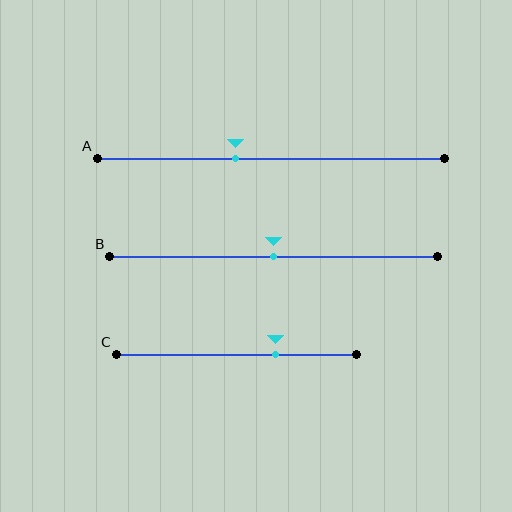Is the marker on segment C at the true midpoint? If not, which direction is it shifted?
No, the marker on segment C is shifted to the right by about 16% of the segment length.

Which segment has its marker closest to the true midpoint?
Segment B has its marker closest to the true midpoint.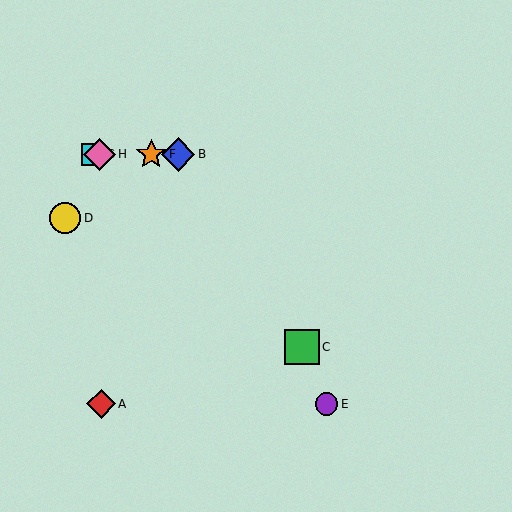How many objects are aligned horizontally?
4 objects (B, F, G, H) are aligned horizontally.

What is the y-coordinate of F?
Object F is at y≈154.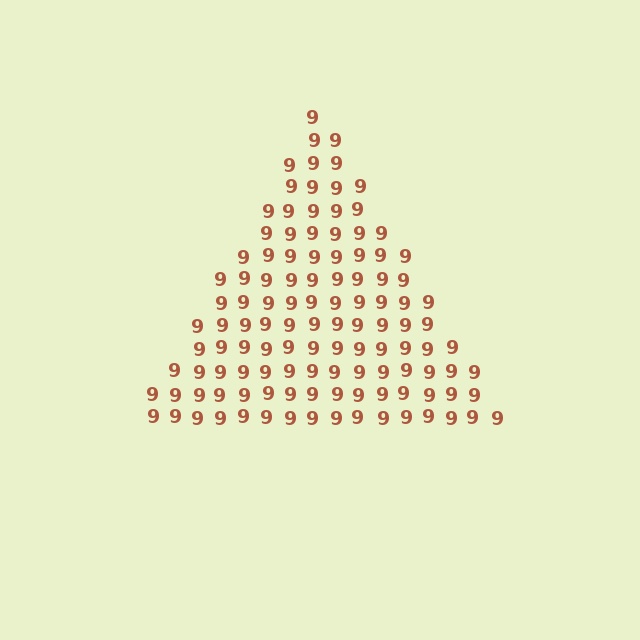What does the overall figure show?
The overall figure shows a triangle.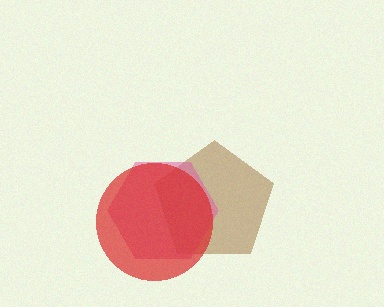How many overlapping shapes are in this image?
There are 3 overlapping shapes in the image.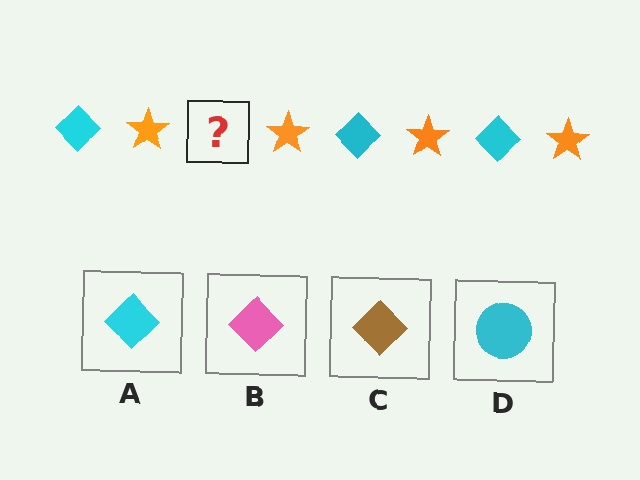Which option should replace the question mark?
Option A.